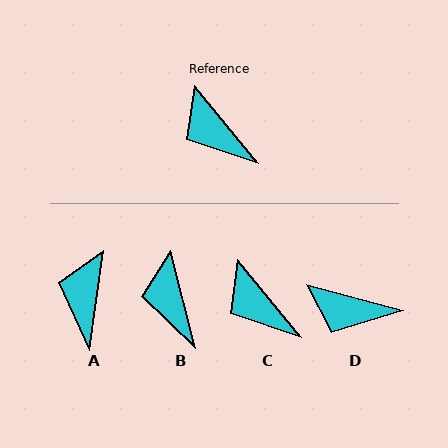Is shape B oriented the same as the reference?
No, it is off by about 25 degrees.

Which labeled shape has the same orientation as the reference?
C.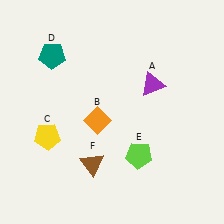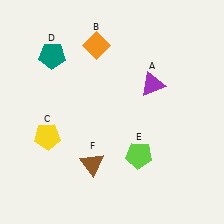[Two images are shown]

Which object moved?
The orange diamond (B) moved up.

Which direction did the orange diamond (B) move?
The orange diamond (B) moved up.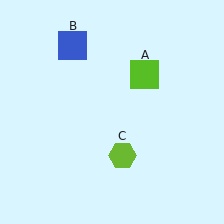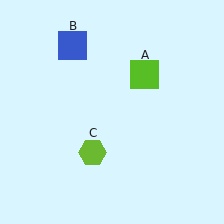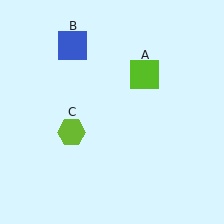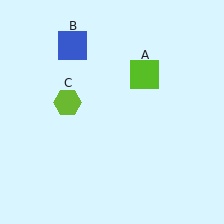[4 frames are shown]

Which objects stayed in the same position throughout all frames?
Lime square (object A) and blue square (object B) remained stationary.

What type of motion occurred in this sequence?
The lime hexagon (object C) rotated clockwise around the center of the scene.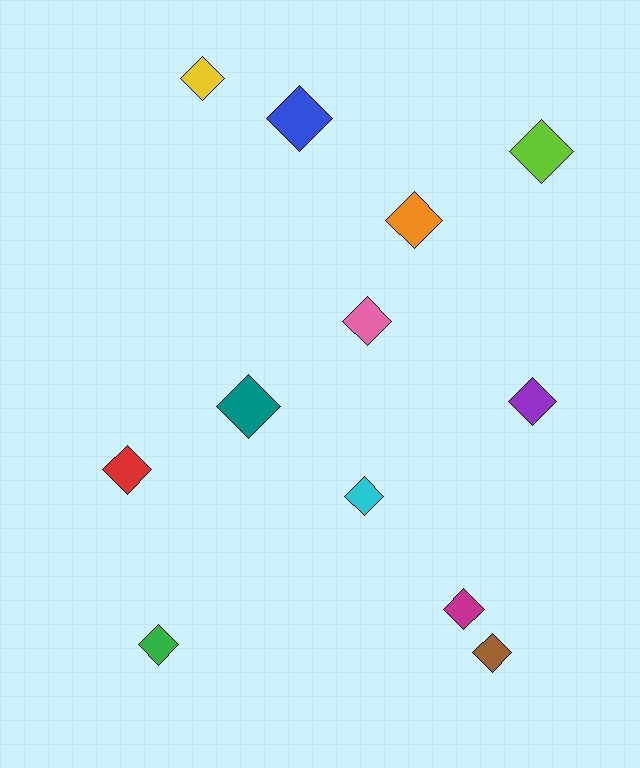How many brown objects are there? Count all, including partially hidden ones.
There is 1 brown object.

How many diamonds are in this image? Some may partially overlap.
There are 12 diamonds.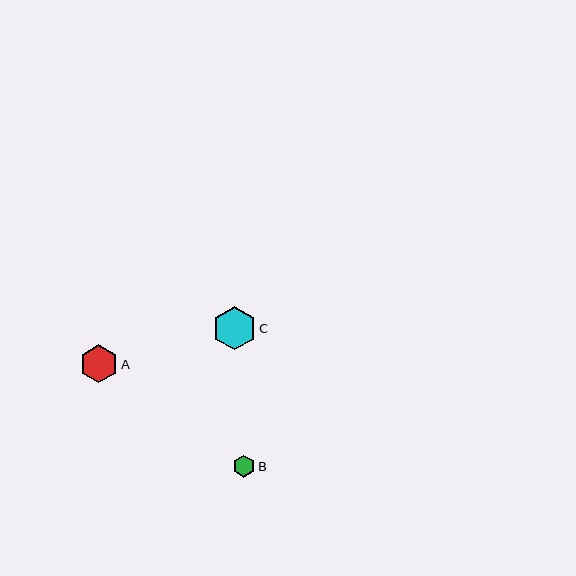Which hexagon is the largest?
Hexagon C is the largest with a size of approximately 44 pixels.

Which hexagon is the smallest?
Hexagon B is the smallest with a size of approximately 22 pixels.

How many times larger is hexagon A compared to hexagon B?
Hexagon A is approximately 1.7 times the size of hexagon B.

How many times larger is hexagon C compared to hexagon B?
Hexagon C is approximately 2.0 times the size of hexagon B.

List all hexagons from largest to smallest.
From largest to smallest: C, A, B.